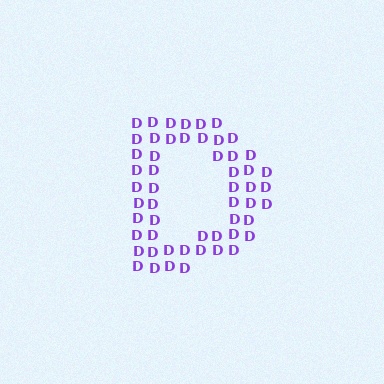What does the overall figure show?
The overall figure shows the letter D.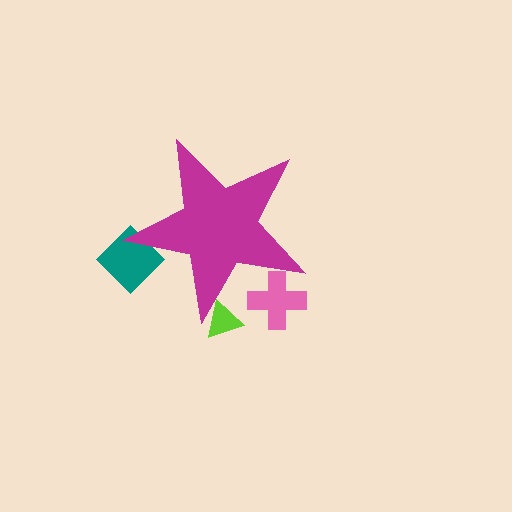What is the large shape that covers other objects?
A magenta star.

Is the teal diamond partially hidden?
Yes, the teal diamond is partially hidden behind the magenta star.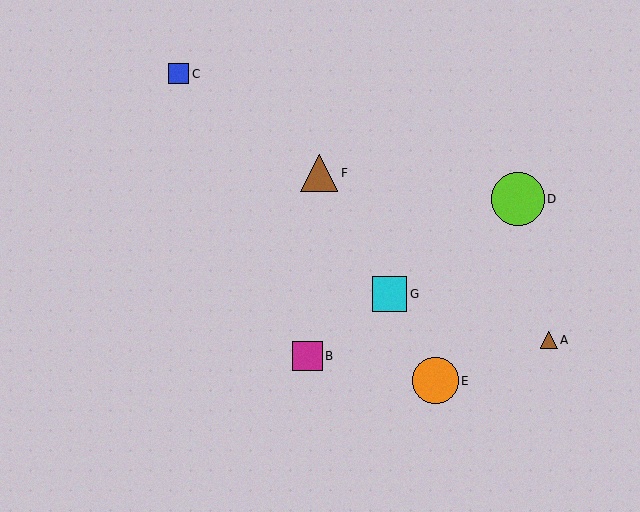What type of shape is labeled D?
Shape D is a lime circle.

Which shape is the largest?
The lime circle (labeled D) is the largest.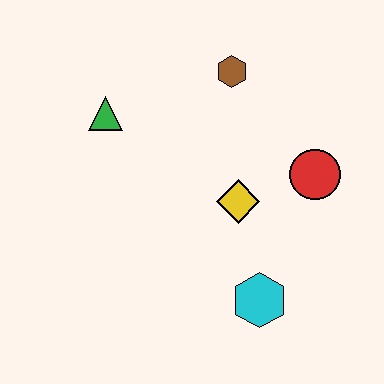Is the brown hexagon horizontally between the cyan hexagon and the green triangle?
Yes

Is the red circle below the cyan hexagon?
No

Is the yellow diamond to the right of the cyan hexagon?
No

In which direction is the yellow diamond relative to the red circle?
The yellow diamond is to the left of the red circle.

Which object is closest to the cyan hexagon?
The yellow diamond is closest to the cyan hexagon.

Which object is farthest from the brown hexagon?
The cyan hexagon is farthest from the brown hexagon.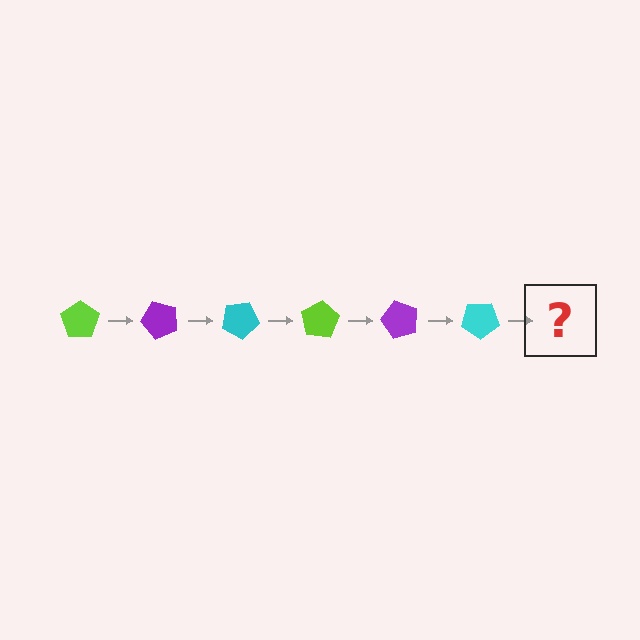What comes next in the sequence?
The next element should be a lime pentagon, rotated 300 degrees from the start.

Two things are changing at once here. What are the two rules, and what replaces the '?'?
The two rules are that it rotates 50 degrees each step and the color cycles through lime, purple, and cyan. The '?' should be a lime pentagon, rotated 300 degrees from the start.